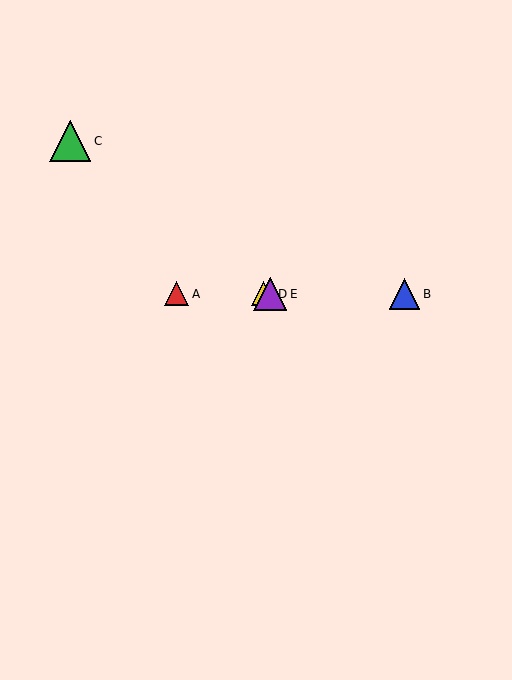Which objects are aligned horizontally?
Objects A, B, D, E are aligned horizontally.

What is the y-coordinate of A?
Object A is at y≈294.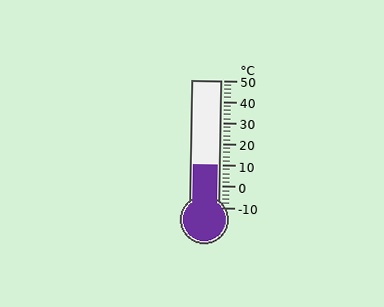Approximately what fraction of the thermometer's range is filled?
The thermometer is filled to approximately 35% of its range.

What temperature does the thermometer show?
The thermometer shows approximately 10°C.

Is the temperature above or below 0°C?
The temperature is above 0°C.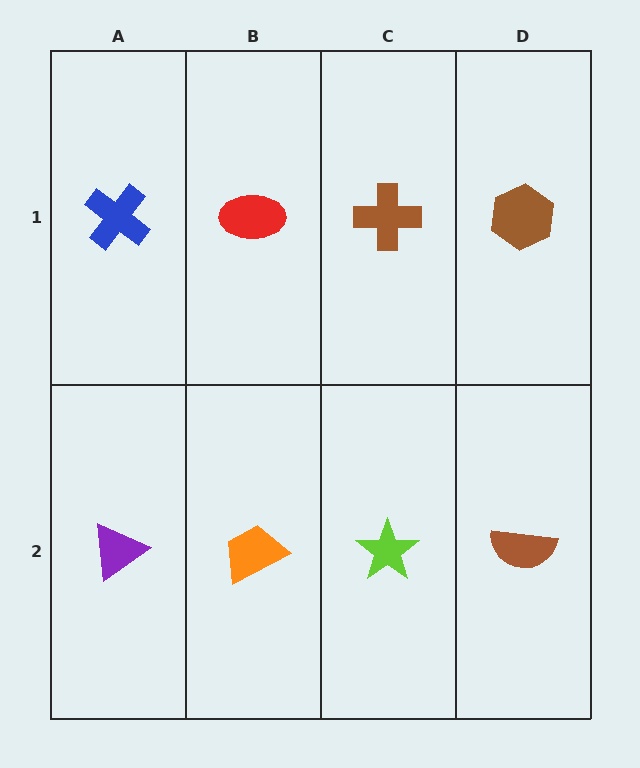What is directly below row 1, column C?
A lime star.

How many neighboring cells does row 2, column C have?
3.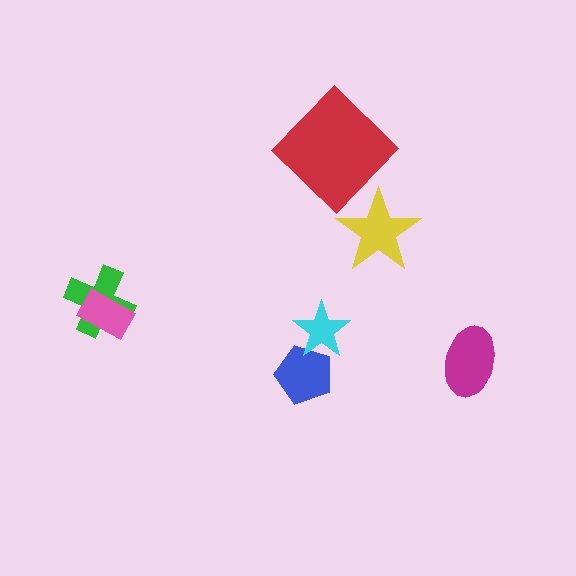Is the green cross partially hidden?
Yes, it is partially covered by another shape.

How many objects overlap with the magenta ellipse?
0 objects overlap with the magenta ellipse.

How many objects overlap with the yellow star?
0 objects overlap with the yellow star.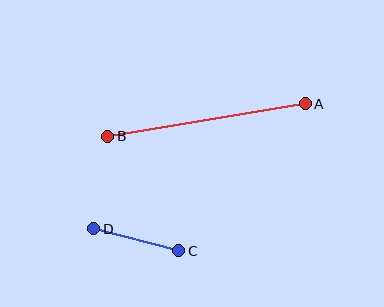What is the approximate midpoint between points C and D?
The midpoint is at approximately (136, 240) pixels.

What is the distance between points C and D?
The distance is approximately 88 pixels.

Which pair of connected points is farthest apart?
Points A and B are farthest apart.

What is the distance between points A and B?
The distance is approximately 200 pixels.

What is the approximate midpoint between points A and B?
The midpoint is at approximately (207, 120) pixels.